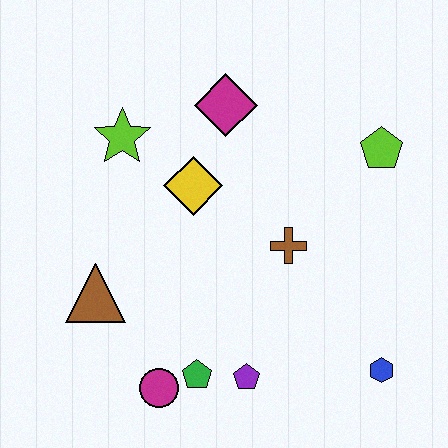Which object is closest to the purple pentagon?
The green pentagon is closest to the purple pentagon.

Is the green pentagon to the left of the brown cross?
Yes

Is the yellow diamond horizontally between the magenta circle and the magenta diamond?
Yes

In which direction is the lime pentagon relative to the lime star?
The lime pentagon is to the right of the lime star.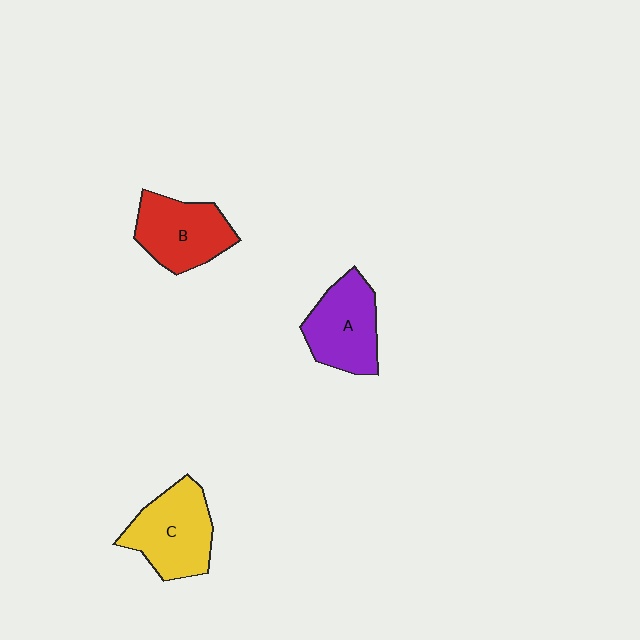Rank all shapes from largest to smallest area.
From largest to smallest: C (yellow), A (purple), B (red).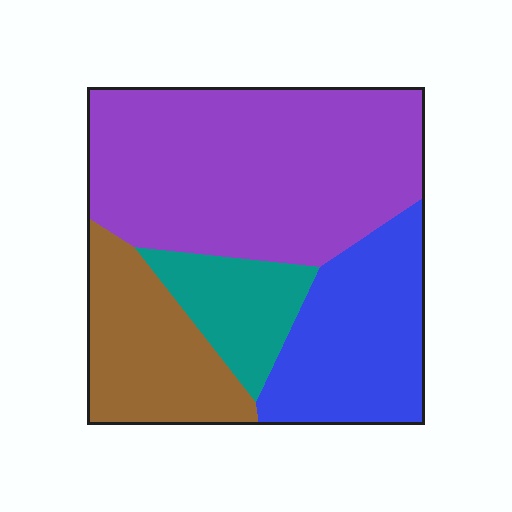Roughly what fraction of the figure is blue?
Blue takes up about one quarter (1/4) of the figure.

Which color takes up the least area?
Teal, at roughly 10%.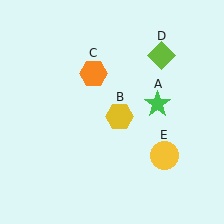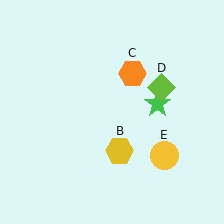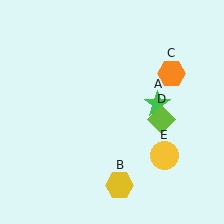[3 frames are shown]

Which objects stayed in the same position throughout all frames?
Green star (object A) and yellow circle (object E) remained stationary.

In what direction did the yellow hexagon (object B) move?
The yellow hexagon (object B) moved down.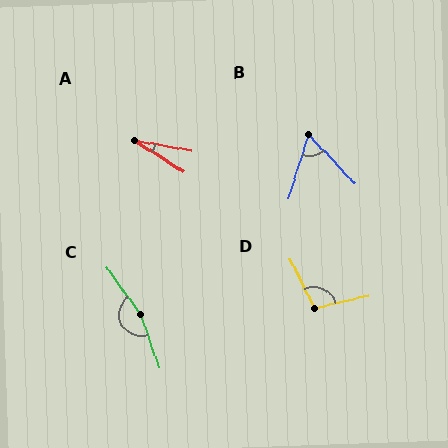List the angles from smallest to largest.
A (23°), B (61°), D (103°), C (163°).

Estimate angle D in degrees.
Approximately 103 degrees.